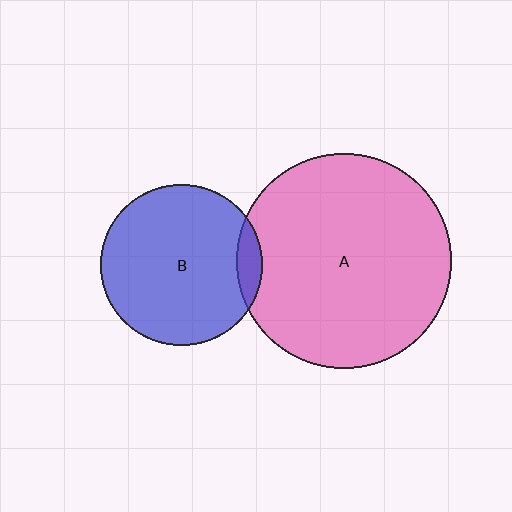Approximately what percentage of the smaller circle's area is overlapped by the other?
Approximately 10%.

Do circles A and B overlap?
Yes.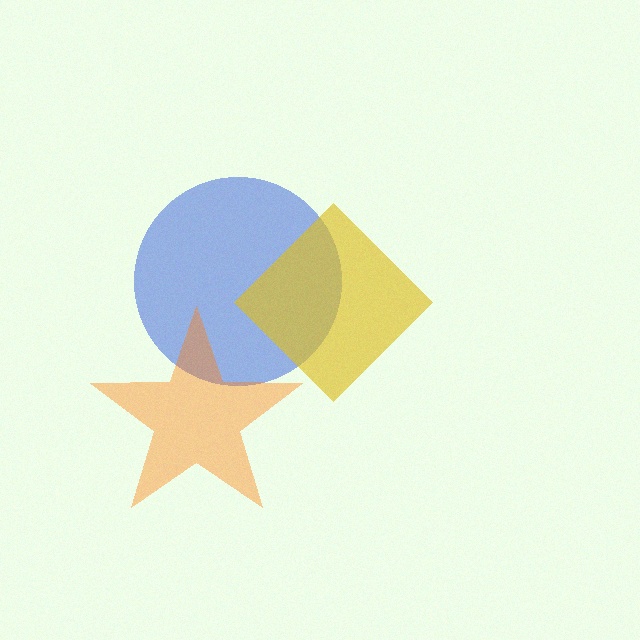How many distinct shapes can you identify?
There are 3 distinct shapes: a blue circle, an orange star, a yellow diamond.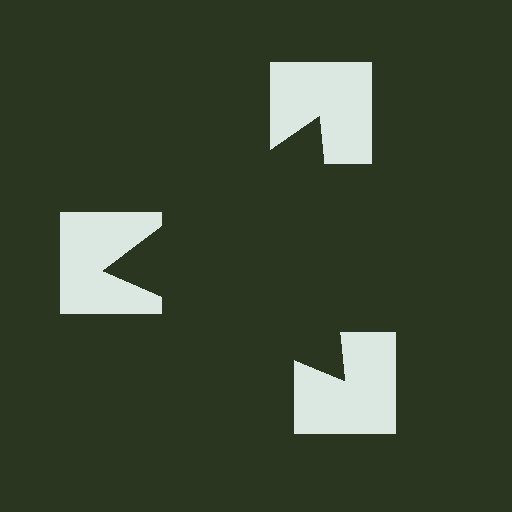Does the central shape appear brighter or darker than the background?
It typically appears slightly darker than the background, even though no actual brightness change is drawn.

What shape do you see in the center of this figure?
An illusory triangle — its edges are inferred from the aligned wedge cuts in the notched squares, not physically drawn.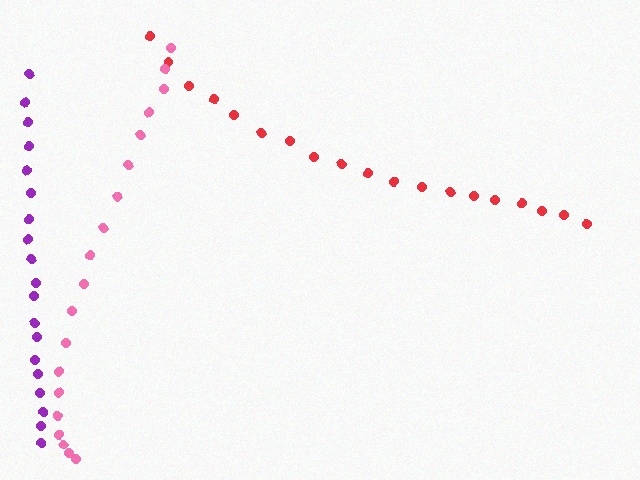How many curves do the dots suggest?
There are 3 distinct paths.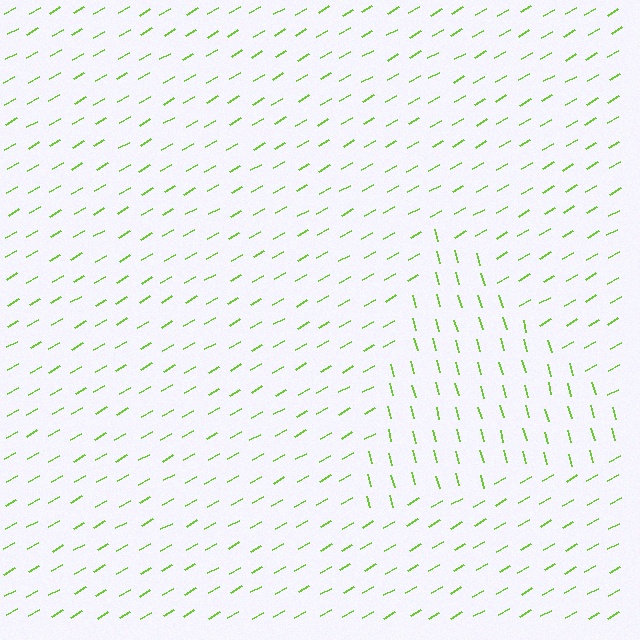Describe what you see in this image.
The image is filled with small lime line segments. A triangle region in the image has lines oriented differently from the surrounding lines, creating a visible texture boundary.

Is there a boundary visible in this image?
Yes, there is a texture boundary formed by a change in line orientation.